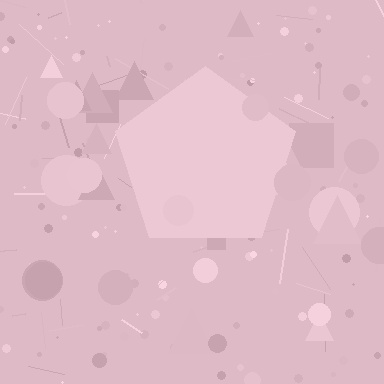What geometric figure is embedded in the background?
A pentagon is embedded in the background.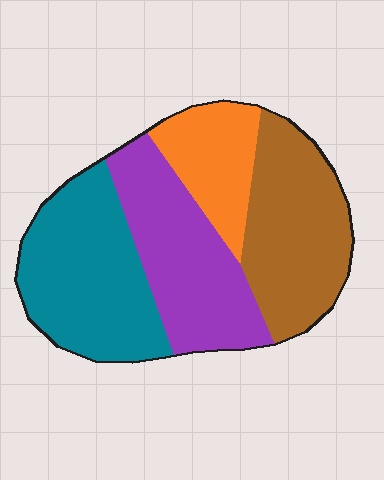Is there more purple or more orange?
Purple.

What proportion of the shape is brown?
Brown covers around 30% of the shape.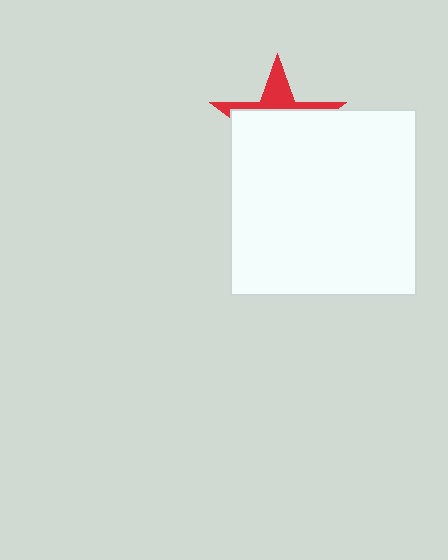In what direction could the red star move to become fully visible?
The red star could move up. That would shift it out from behind the white square entirely.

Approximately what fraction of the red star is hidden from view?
Roughly 69% of the red star is hidden behind the white square.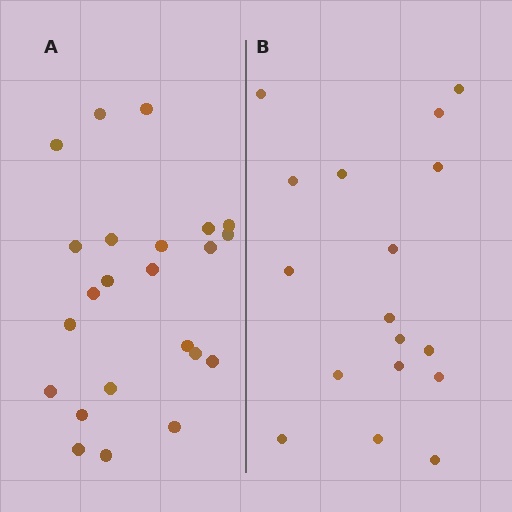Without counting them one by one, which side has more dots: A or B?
Region A (the left region) has more dots.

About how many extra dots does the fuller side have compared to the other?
Region A has about 6 more dots than region B.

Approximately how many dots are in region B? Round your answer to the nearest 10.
About 20 dots. (The exact count is 17, which rounds to 20.)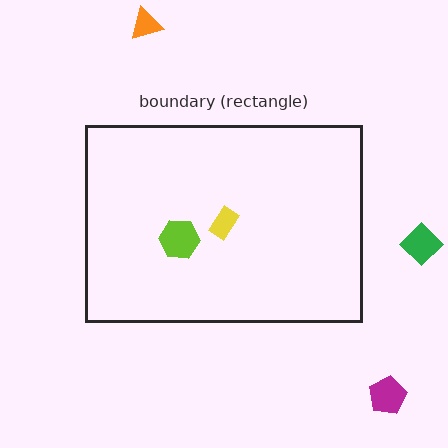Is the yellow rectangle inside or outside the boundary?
Inside.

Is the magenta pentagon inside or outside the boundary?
Outside.